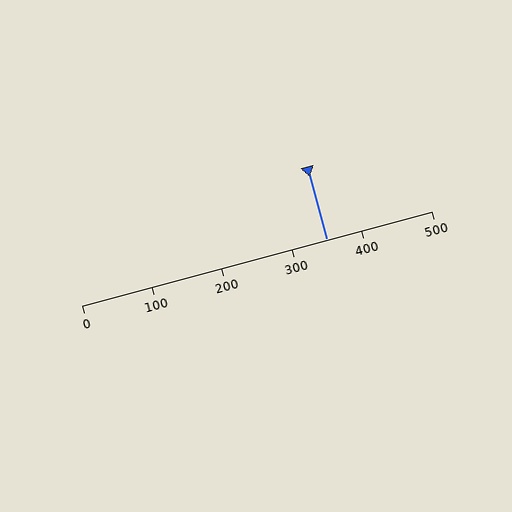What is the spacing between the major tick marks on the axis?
The major ticks are spaced 100 apart.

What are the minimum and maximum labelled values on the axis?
The axis runs from 0 to 500.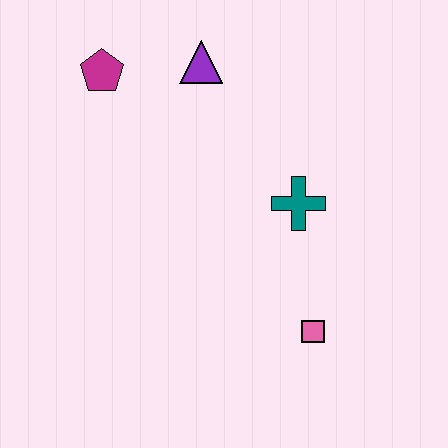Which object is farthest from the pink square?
The magenta pentagon is farthest from the pink square.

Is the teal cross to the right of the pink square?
No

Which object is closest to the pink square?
The teal cross is closest to the pink square.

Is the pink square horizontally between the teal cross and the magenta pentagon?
No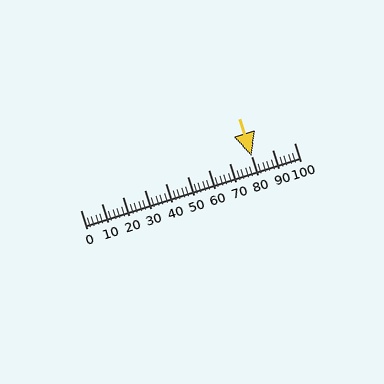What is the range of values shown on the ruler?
The ruler shows values from 0 to 100.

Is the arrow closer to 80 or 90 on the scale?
The arrow is closer to 80.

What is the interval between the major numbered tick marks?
The major tick marks are spaced 10 units apart.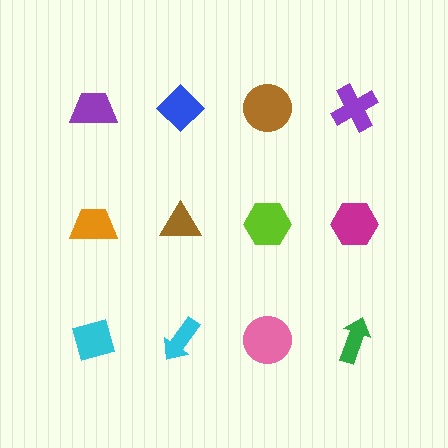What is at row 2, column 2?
A brown triangle.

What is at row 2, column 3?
A lime hexagon.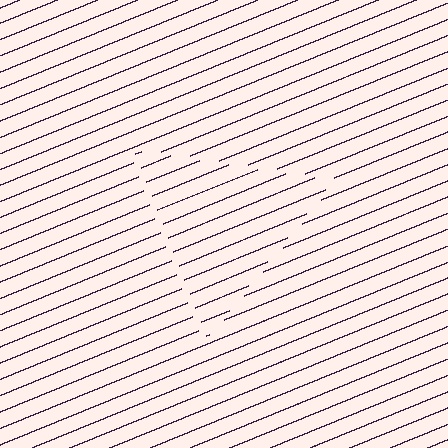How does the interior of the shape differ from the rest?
The interior of the shape contains the same grating, shifted by half a period — the contour is defined by the phase discontinuity where line-ends from the inner and outer gratings abut.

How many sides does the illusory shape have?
3 sides — the line-ends trace a triangle.